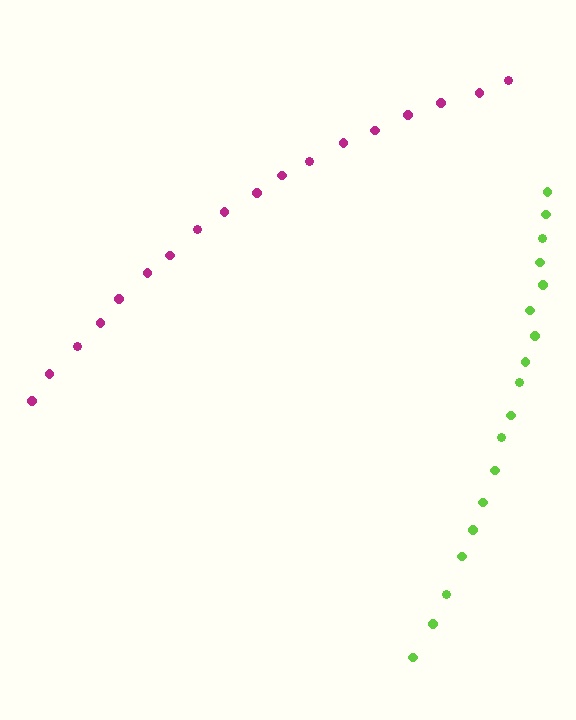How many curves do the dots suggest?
There are 2 distinct paths.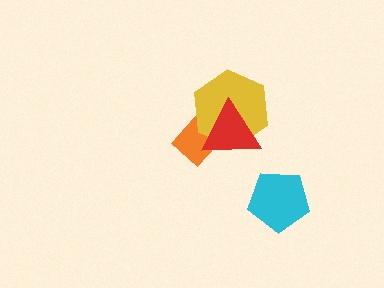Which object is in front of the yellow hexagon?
The red triangle is in front of the yellow hexagon.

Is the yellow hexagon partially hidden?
Yes, it is partially covered by another shape.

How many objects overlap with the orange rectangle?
2 objects overlap with the orange rectangle.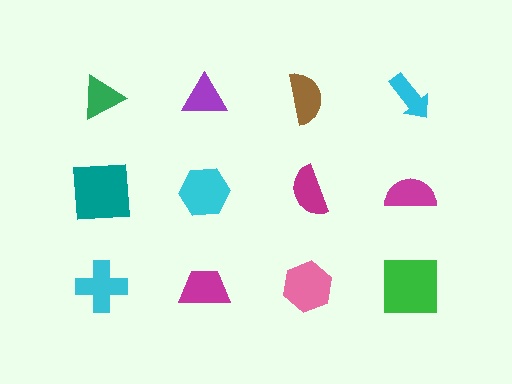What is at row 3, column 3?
A pink hexagon.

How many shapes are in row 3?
4 shapes.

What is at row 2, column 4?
A magenta semicircle.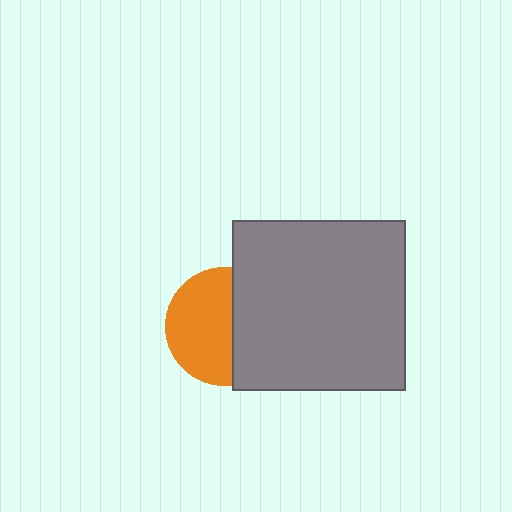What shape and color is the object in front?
The object in front is a gray rectangle.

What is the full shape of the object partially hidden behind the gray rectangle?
The partially hidden object is an orange circle.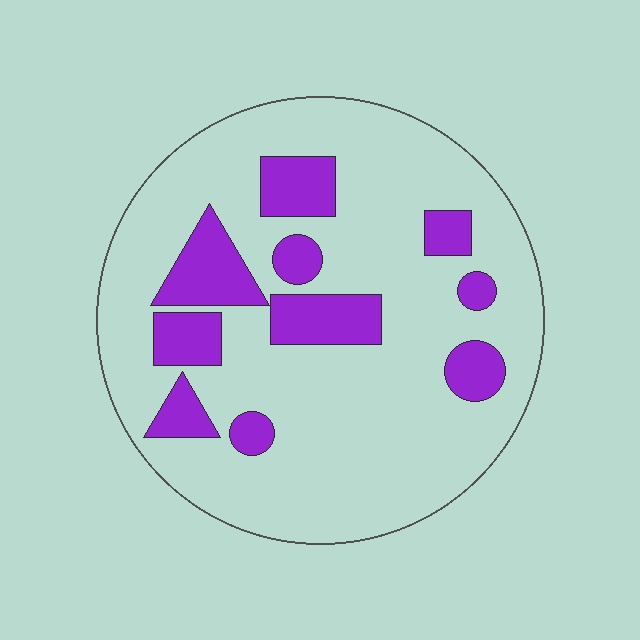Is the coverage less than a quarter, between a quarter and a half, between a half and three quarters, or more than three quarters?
Less than a quarter.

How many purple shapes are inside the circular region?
10.